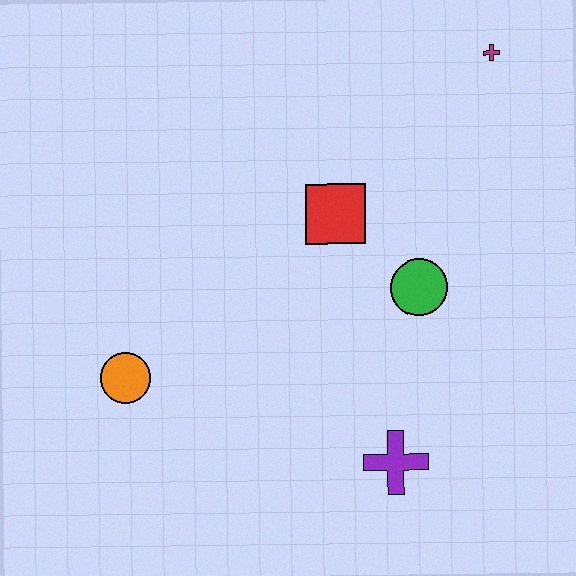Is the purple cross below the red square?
Yes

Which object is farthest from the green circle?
The orange circle is farthest from the green circle.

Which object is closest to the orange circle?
The red square is closest to the orange circle.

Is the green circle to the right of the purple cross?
Yes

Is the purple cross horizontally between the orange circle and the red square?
No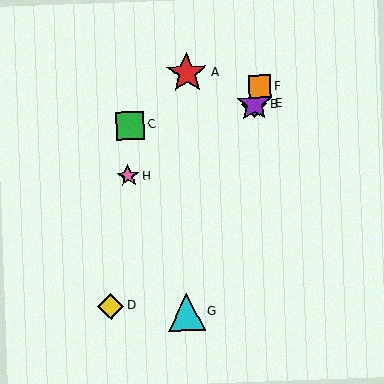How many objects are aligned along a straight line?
4 objects (B, E, F, G) are aligned along a straight line.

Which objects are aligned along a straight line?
Objects B, E, F, G are aligned along a straight line.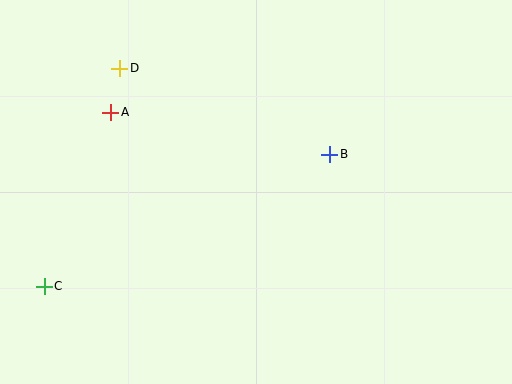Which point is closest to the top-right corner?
Point B is closest to the top-right corner.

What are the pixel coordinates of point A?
Point A is at (111, 112).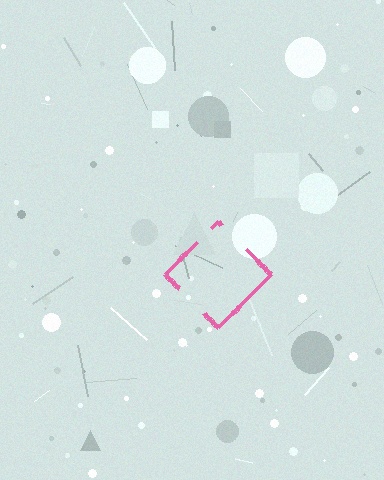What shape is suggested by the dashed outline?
The dashed outline suggests a diamond.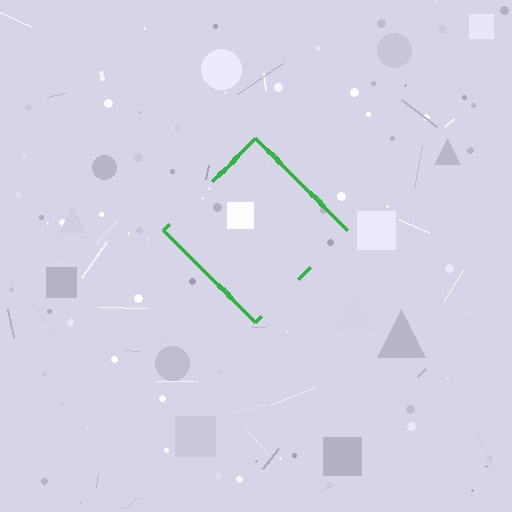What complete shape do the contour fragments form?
The contour fragments form a diamond.